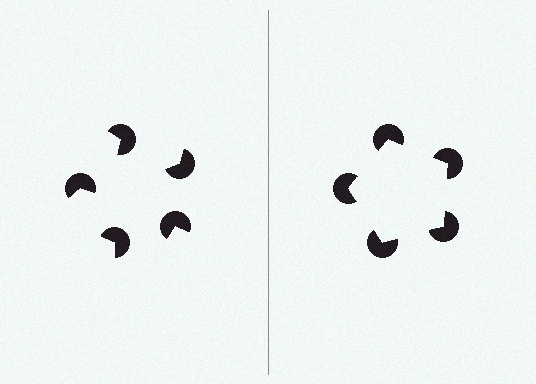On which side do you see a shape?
An illusory pentagon appears on the right side. On the left side the wedge cuts are rotated, so no coherent shape forms.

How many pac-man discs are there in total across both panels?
10 — 5 on each side.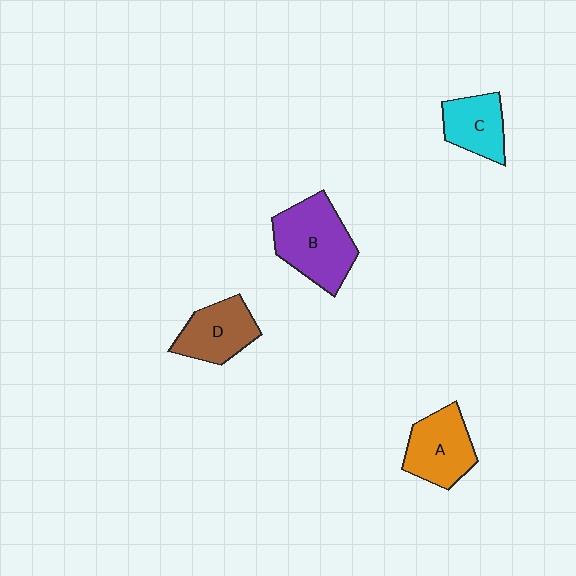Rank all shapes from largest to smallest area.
From largest to smallest: B (purple), A (orange), D (brown), C (cyan).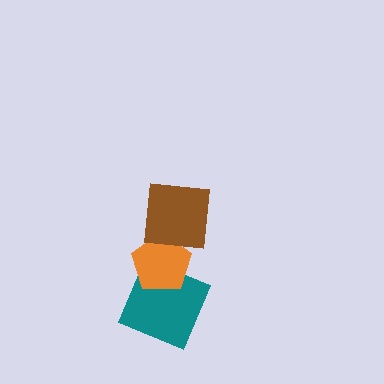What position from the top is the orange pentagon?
The orange pentagon is 2nd from the top.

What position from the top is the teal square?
The teal square is 3rd from the top.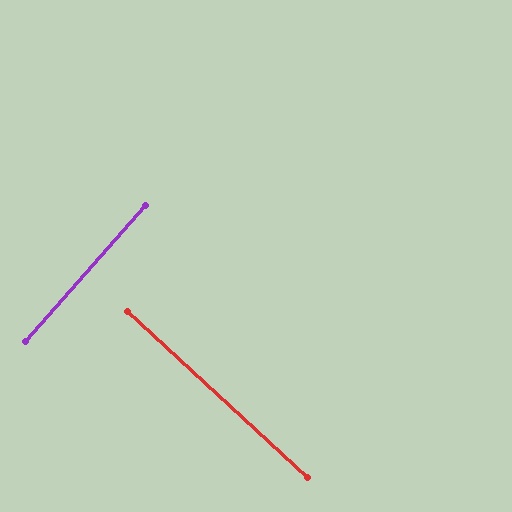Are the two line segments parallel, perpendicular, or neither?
Perpendicular — they meet at approximately 89°.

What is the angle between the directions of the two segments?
Approximately 89 degrees.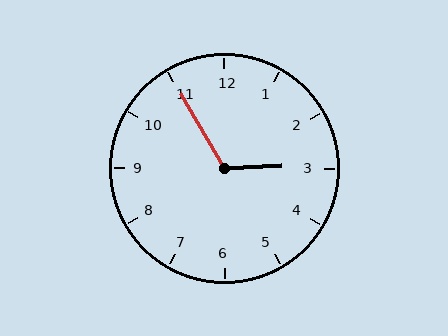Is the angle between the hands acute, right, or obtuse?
It is obtuse.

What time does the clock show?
2:55.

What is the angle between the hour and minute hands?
Approximately 118 degrees.